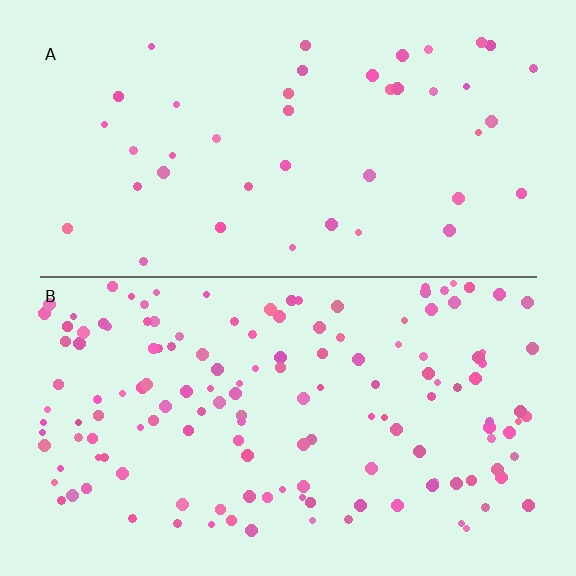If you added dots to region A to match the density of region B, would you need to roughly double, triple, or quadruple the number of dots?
Approximately triple.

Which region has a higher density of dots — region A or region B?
B (the bottom).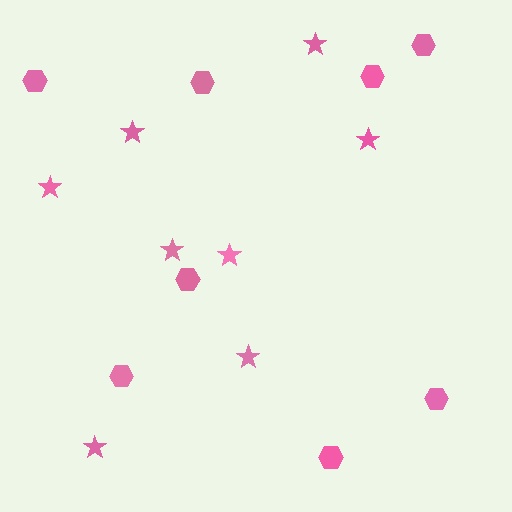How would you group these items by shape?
There are 2 groups: one group of hexagons (8) and one group of stars (8).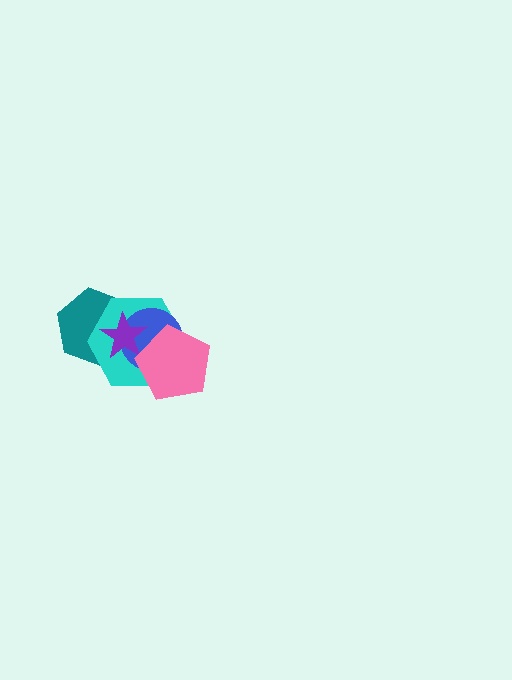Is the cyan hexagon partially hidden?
Yes, it is partially covered by another shape.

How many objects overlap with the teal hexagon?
3 objects overlap with the teal hexagon.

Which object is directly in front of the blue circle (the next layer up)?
The purple star is directly in front of the blue circle.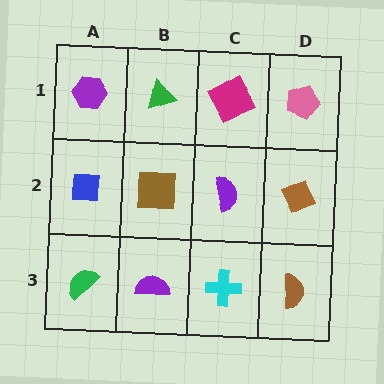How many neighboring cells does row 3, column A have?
2.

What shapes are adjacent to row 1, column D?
A brown diamond (row 2, column D), a magenta square (row 1, column C).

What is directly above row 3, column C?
A purple semicircle.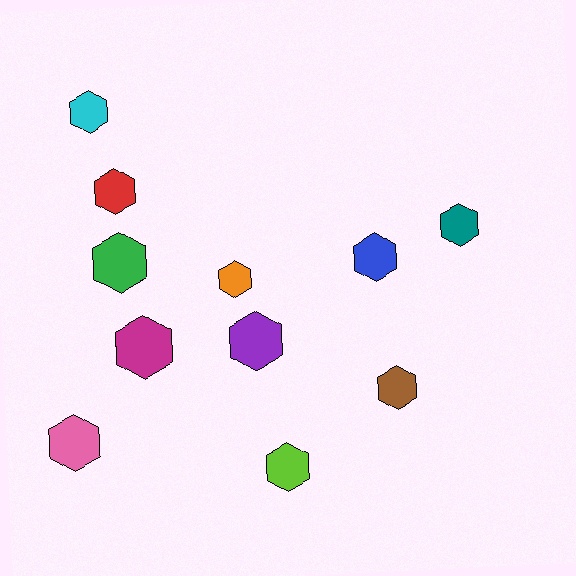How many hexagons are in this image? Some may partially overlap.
There are 11 hexagons.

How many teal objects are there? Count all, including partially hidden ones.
There is 1 teal object.